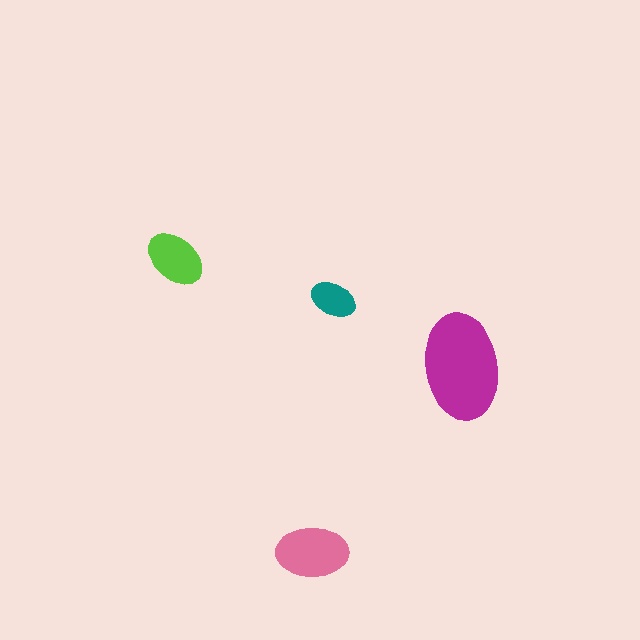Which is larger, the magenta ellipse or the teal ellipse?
The magenta one.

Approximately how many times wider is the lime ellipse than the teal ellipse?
About 1.5 times wider.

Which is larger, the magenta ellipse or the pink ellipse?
The magenta one.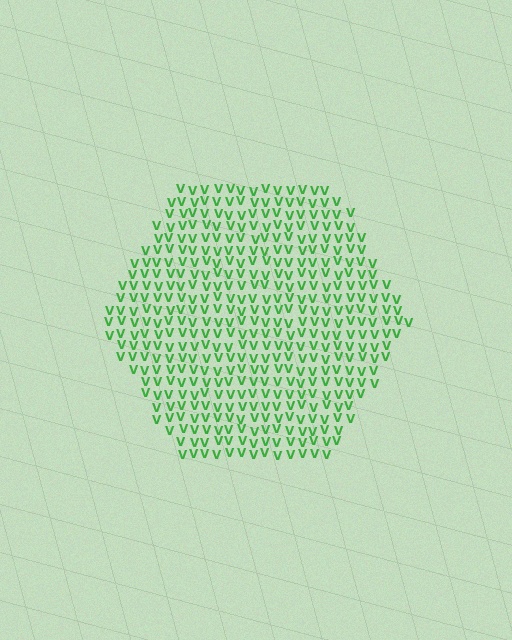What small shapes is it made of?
It is made of small letter V's.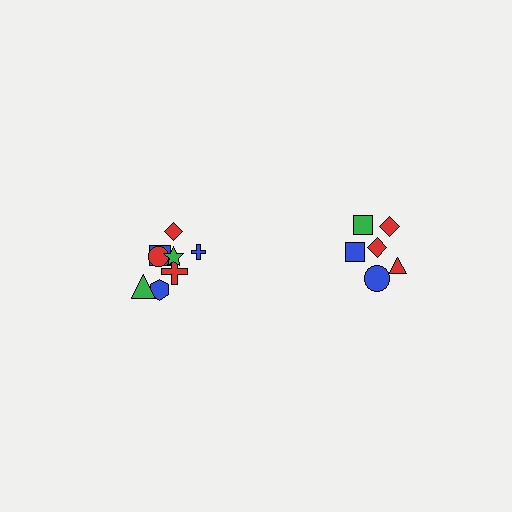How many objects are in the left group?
There are 8 objects.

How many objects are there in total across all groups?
There are 14 objects.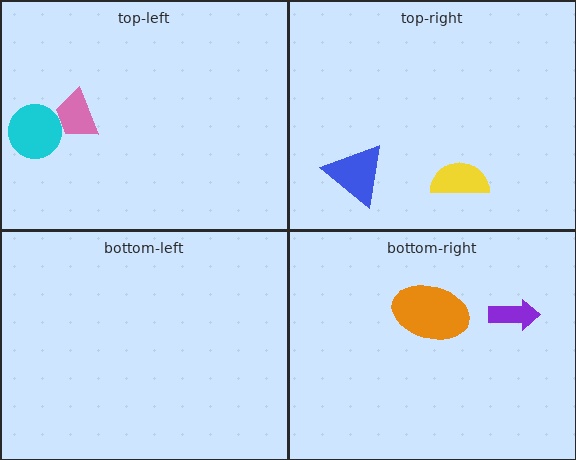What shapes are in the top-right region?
The yellow semicircle, the blue triangle.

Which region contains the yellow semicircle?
The top-right region.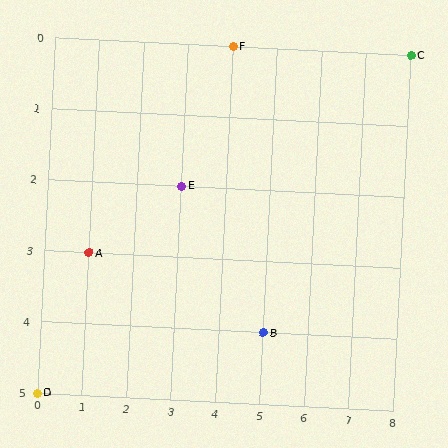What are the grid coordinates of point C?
Point C is at grid coordinates (8, 0).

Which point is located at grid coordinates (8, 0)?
Point C is at (8, 0).